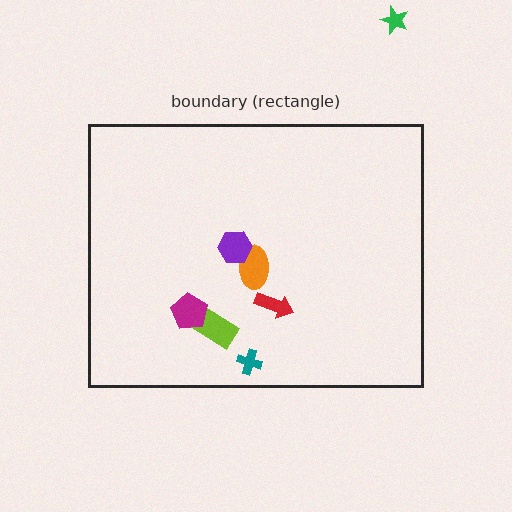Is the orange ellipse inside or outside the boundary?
Inside.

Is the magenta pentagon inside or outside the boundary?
Inside.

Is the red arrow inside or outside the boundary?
Inside.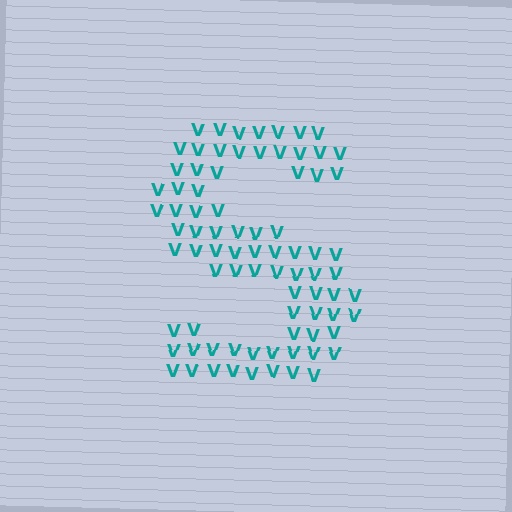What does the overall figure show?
The overall figure shows the letter S.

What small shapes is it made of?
It is made of small letter V's.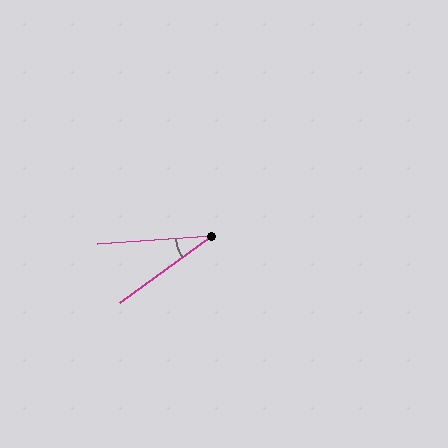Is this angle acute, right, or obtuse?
It is acute.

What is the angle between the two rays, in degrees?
Approximately 32 degrees.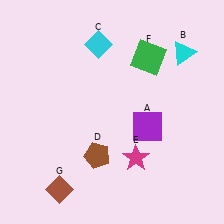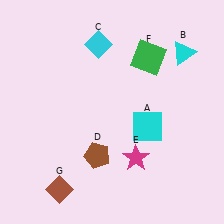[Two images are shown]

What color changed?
The square (A) changed from purple in Image 1 to cyan in Image 2.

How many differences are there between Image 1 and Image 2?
There is 1 difference between the two images.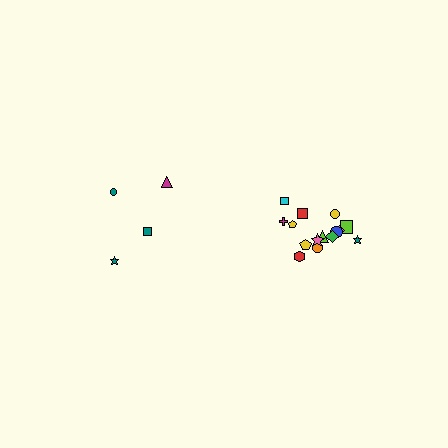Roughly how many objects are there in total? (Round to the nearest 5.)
Roughly 20 objects in total.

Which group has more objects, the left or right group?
The right group.